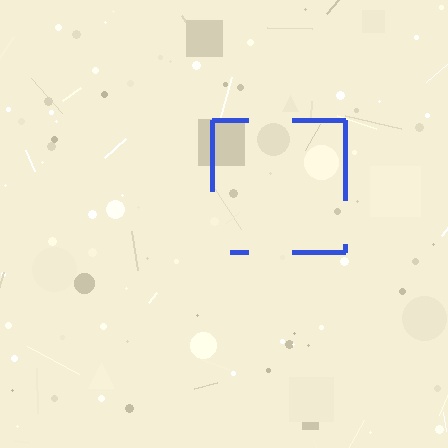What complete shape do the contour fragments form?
The contour fragments form a square.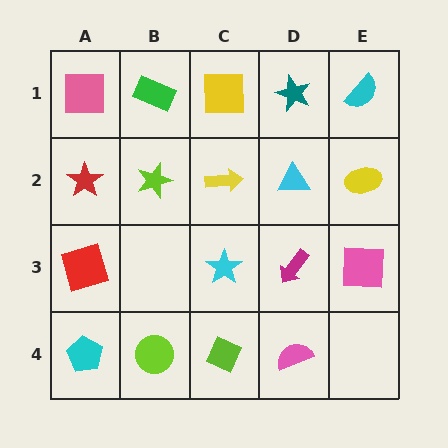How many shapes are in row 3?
4 shapes.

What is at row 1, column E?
A cyan semicircle.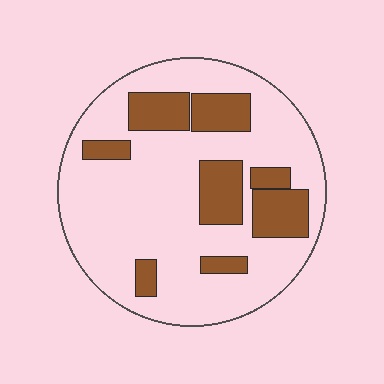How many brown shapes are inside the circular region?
8.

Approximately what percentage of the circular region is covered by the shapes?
Approximately 25%.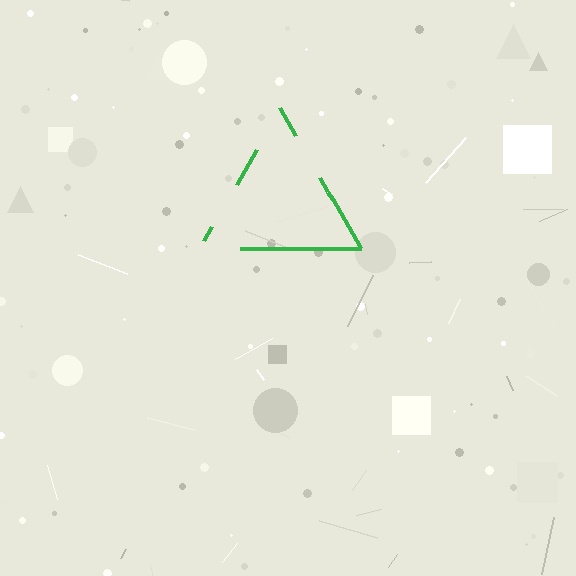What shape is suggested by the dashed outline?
The dashed outline suggests a triangle.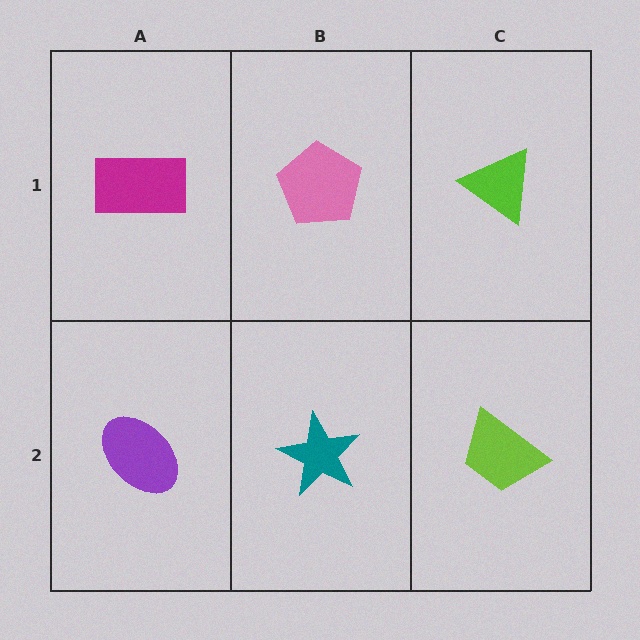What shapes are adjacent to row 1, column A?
A purple ellipse (row 2, column A), a pink pentagon (row 1, column B).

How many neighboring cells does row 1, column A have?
2.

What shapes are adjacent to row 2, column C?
A lime triangle (row 1, column C), a teal star (row 2, column B).